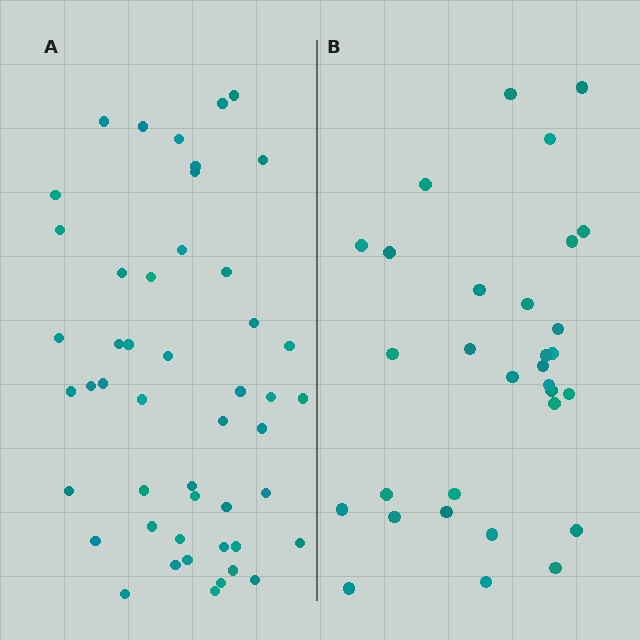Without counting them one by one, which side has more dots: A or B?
Region A (the left region) has more dots.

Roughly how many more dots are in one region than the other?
Region A has approximately 15 more dots than region B.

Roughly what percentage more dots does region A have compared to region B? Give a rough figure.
About 55% more.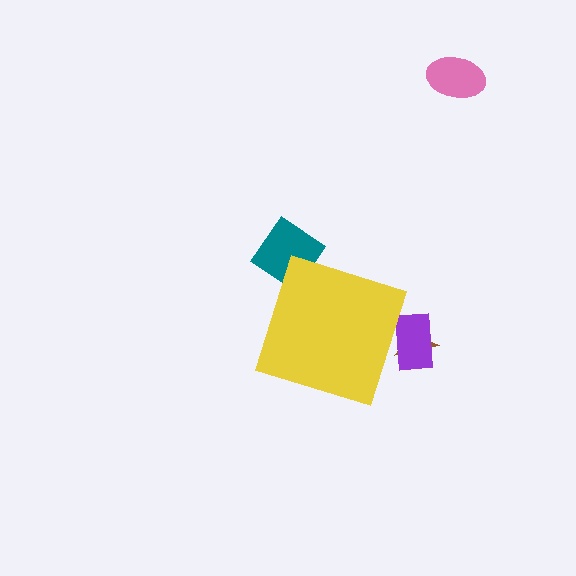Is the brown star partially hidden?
Yes, the brown star is partially hidden behind the yellow diamond.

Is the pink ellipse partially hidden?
No, the pink ellipse is fully visible.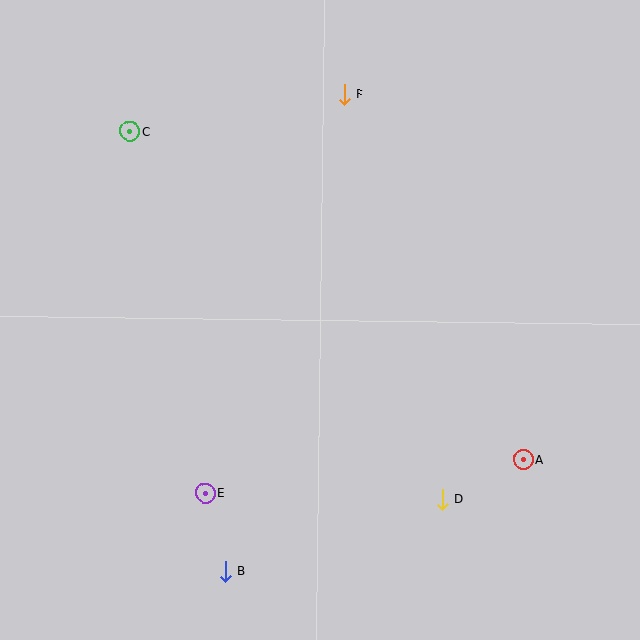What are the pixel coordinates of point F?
Point F is at (344, 95).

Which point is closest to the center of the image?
Point E at (205, 493) is closest to the center.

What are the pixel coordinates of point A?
Point A is at (523, 459).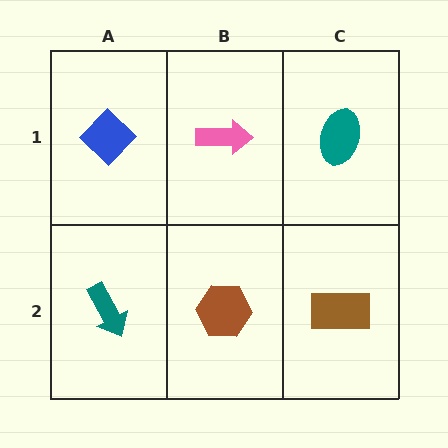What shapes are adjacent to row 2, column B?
A pink arrow (row 1, column B), a teal arrow (row 2, column A), a brown rectangle (row 2, column C).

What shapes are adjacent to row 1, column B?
A brown hexagon (row 2, column B), a blue diamond (row 1, column A), a teal ellipse (row 1, column C).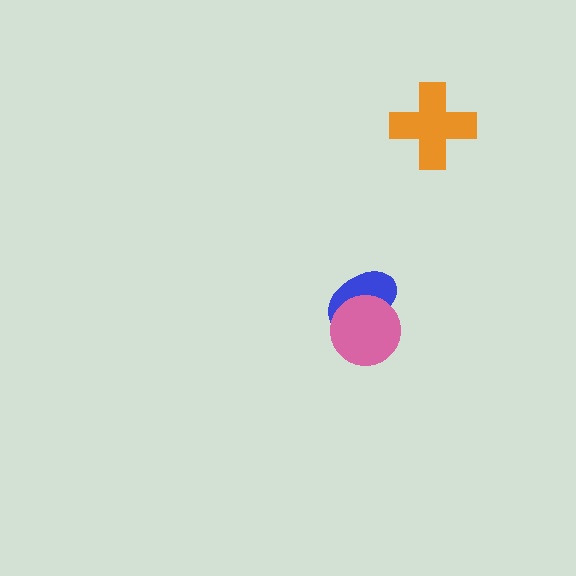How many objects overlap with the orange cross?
0 objects overlap with the orange cross.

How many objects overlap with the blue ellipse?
1 object overlaps with the blue ellipse.